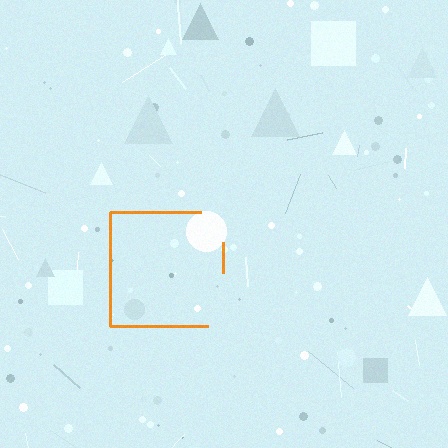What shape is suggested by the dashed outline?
The dashed outline suggests a square.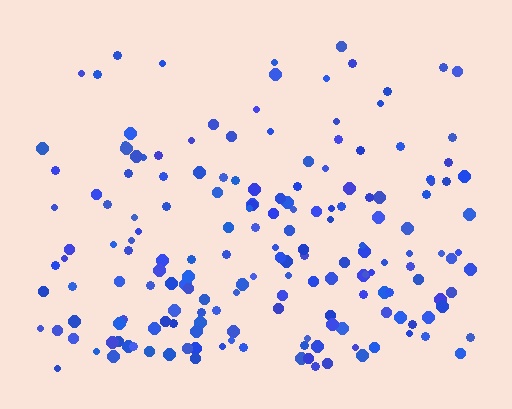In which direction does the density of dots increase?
From top to bottom, with the bottom side densest.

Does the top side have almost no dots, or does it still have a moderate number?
Still a moderate number, just noticeably fewer than the bottom.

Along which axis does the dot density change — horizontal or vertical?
Vertical.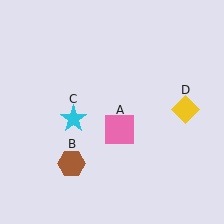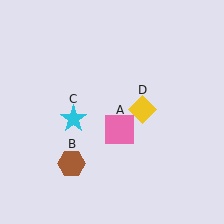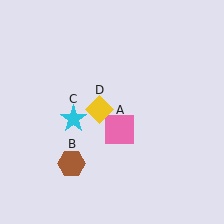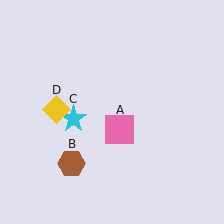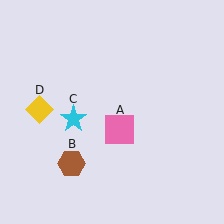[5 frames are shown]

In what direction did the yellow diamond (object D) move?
The yellow diamond (object D) moved left.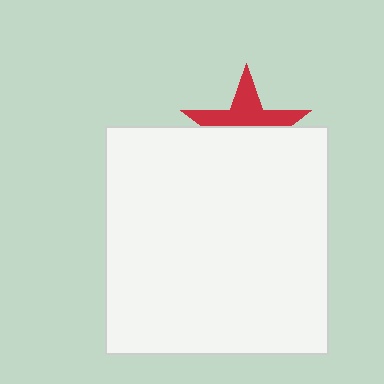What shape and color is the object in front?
The object in front is a white rectangle.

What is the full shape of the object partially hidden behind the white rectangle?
The partially hidden object is a red star.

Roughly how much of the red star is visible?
About half of it is visible (roughly 45%).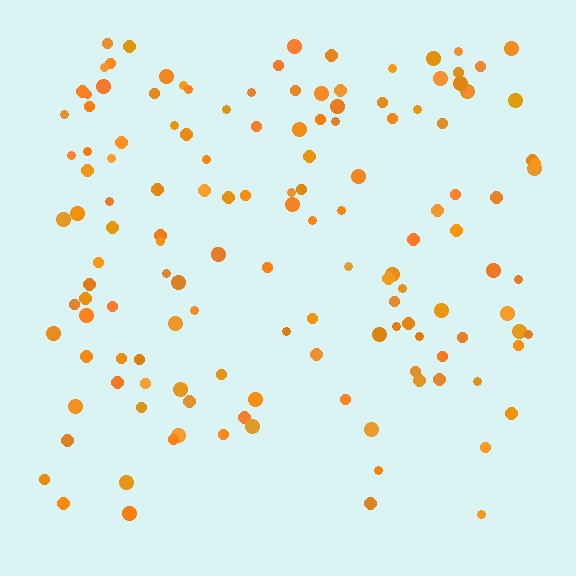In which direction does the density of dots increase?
From bottom to top, with the top side densest.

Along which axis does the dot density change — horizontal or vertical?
Vertical.